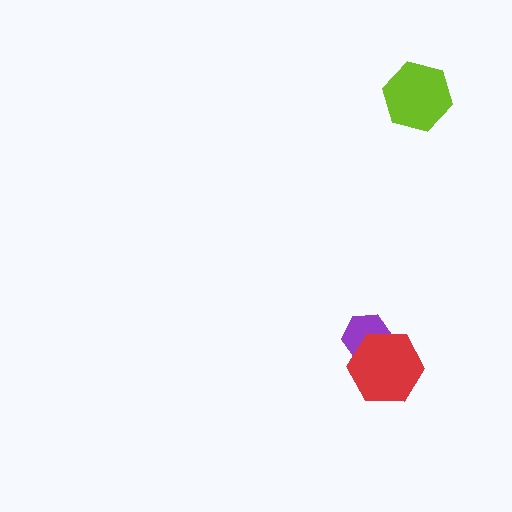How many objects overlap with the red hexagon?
1 object overlaps with the red hexagon.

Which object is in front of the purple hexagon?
The red hexagon is in front of the purple hexagon.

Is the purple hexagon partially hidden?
Yes, it is partially covered by another shape.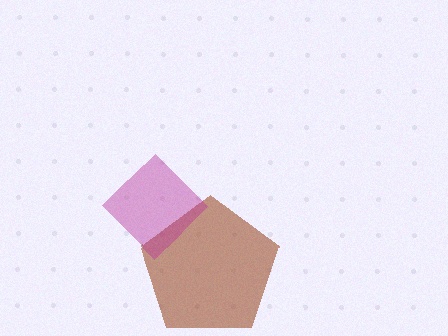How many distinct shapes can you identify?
There are 2 distinct shapes: a brown pentagon, a magenta diamond.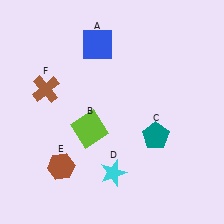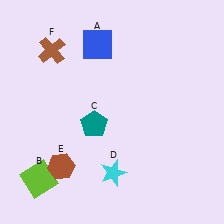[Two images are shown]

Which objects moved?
The objects that moved are: the lime square (B), the teal pentagon (C), the brown cross (F).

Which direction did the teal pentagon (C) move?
The teal pentagon (C) moved left.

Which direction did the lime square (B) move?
The lime square (B) moved left.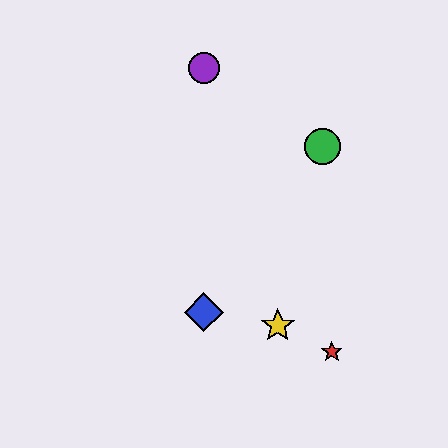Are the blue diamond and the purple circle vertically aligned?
Yes, both are at x≈204.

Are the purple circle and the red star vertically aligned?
No, the purple circle is at x≈204 and the red star is at x≈332.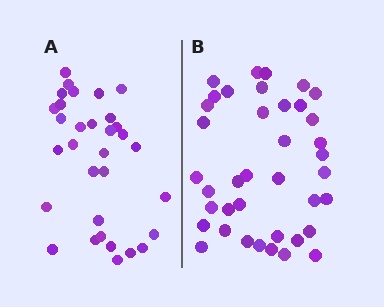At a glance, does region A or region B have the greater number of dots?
Region B (the right region) has more dots.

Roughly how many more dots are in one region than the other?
Region B has roughly 8 or so more dots than region A.